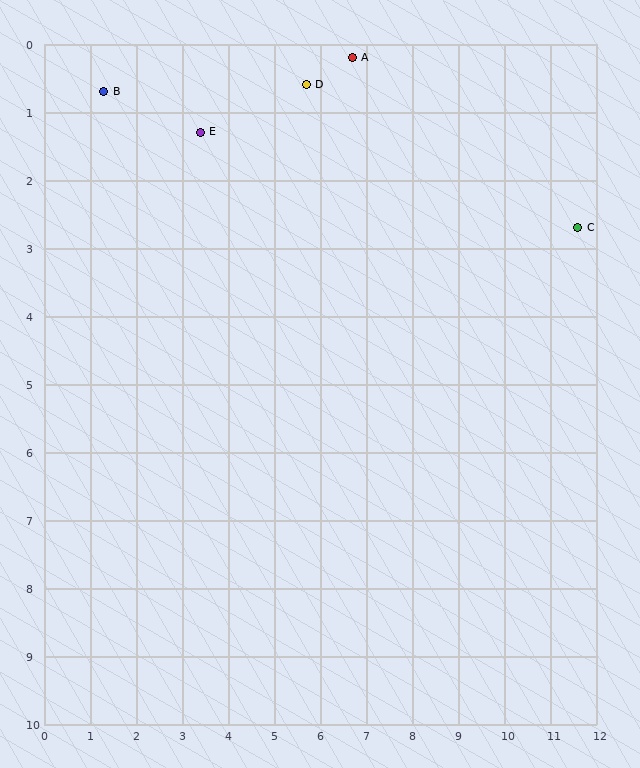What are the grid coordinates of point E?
Point E is at approximately (3.4, 1.3).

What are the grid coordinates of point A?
Point A is at approximately (6.7, 0.2).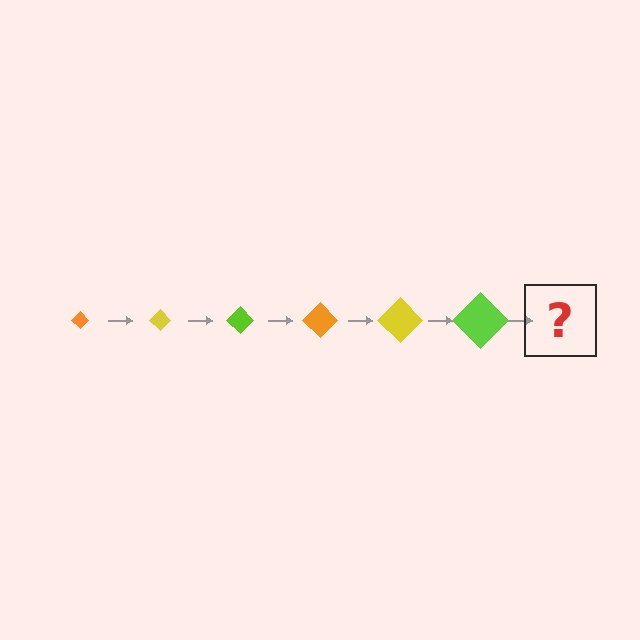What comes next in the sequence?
The next element should be an orange diamond, larger than the previous one.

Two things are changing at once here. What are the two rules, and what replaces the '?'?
The two rules are that the diamond grows larger each step and the color cycles through orange, yellow, and lime. The '?' should be an orange diamond, larger than the previous one.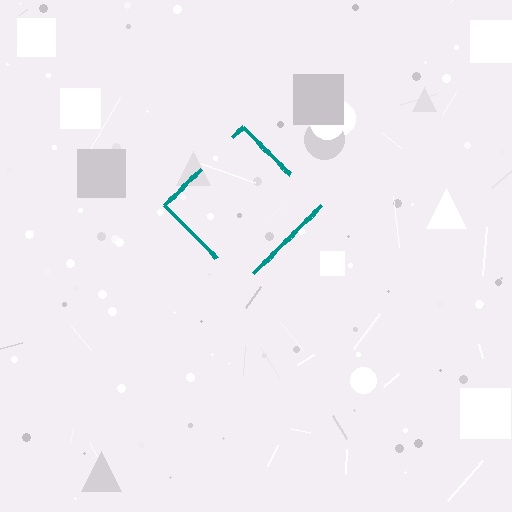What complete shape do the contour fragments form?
The contour fragments form a diamond.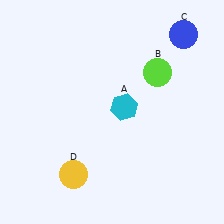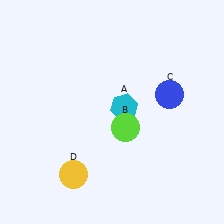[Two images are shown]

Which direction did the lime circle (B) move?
The lime circle (B) moved down.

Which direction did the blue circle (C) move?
The blue circle (C) moved down.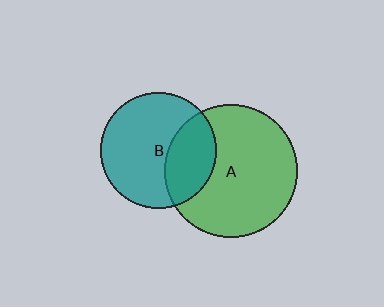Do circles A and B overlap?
Yes.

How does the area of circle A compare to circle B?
Approximately 1.3 times.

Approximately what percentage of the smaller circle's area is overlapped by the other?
Approximately 30%.